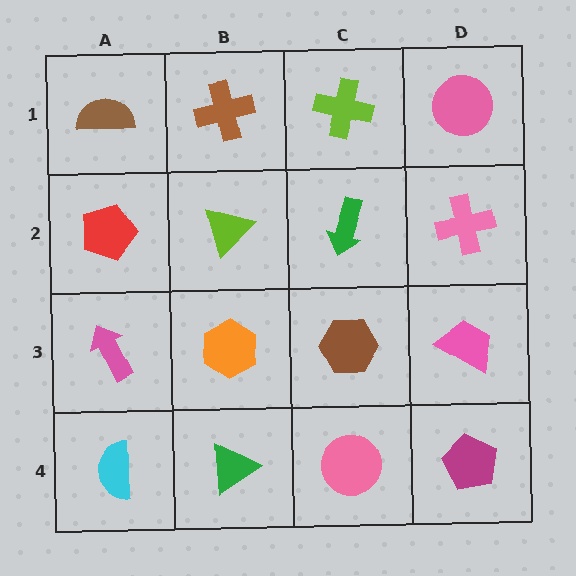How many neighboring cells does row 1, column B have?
3.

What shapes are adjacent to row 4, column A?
A pink arrow (row 3, column A), a green triangle (row 4, column B).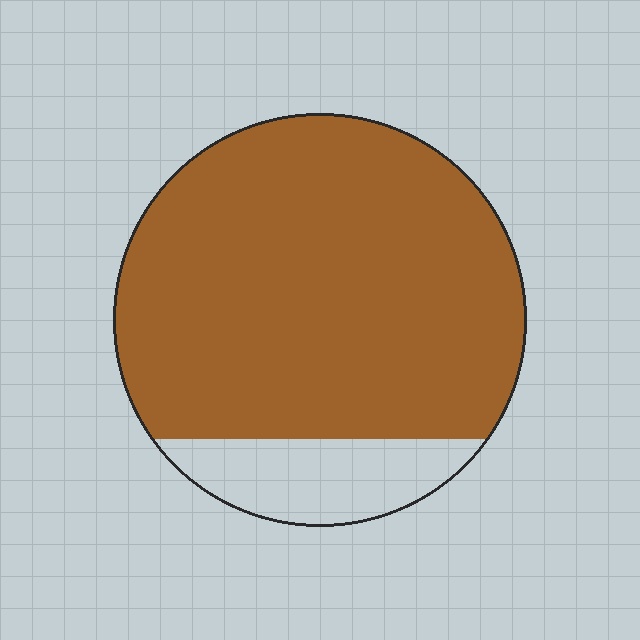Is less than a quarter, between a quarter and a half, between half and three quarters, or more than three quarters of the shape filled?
More than three quarters.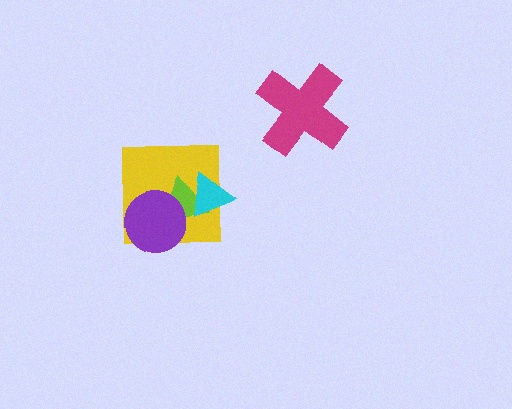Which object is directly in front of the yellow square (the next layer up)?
The lime triangle is directly in front of the yellow square.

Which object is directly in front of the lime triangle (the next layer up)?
The cyan triangle is directly in front of the lime triangle.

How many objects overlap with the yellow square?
3 objects overlap with the yellow square.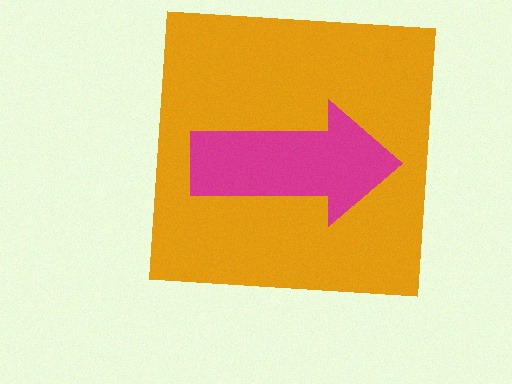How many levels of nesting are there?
2.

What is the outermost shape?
The orange square.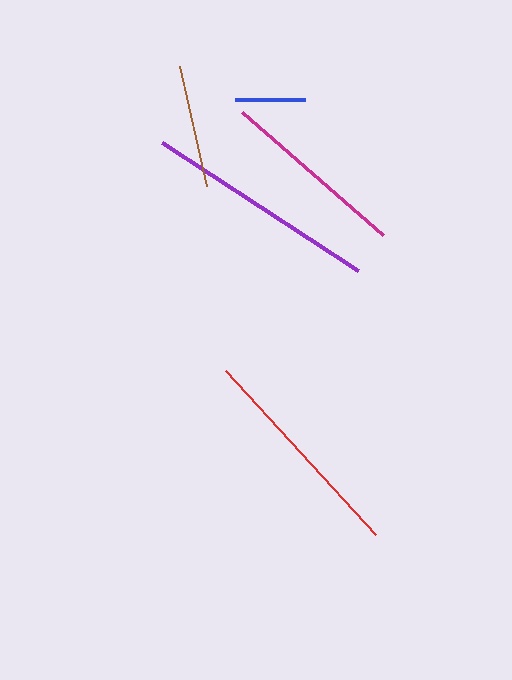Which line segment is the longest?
The purple line is the longest at approximately 234 pixels.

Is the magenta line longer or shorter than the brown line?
The magenta line is longer than the brown line.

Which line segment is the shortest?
The blue line is the shortest at approximately 70 pixels.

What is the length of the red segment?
The red segment is approximately 223 pixels long.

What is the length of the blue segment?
The blue segment is approximately 70 pixels long.